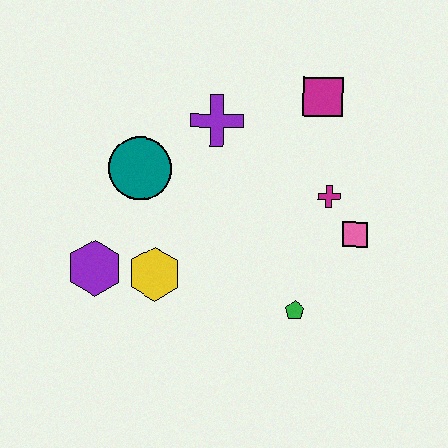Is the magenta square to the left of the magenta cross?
Yes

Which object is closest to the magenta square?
The magenta cross is closest to the magenta square.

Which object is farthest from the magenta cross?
The purple hexagon is farthest from the magenta cross.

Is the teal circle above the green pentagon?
Yes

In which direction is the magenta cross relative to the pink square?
The magenta cross is above the pink square.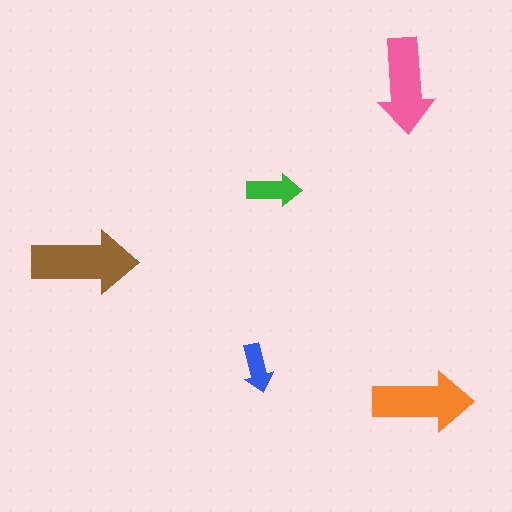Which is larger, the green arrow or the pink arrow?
The pink one.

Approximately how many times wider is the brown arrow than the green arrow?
About 2 times wider.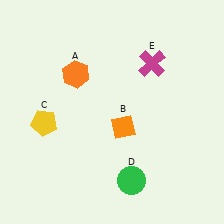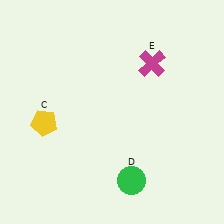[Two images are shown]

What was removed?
The orange diamond (B), the orange hexagon (A) were removed in Image 2.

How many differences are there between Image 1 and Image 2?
There are 2 differences between the two images.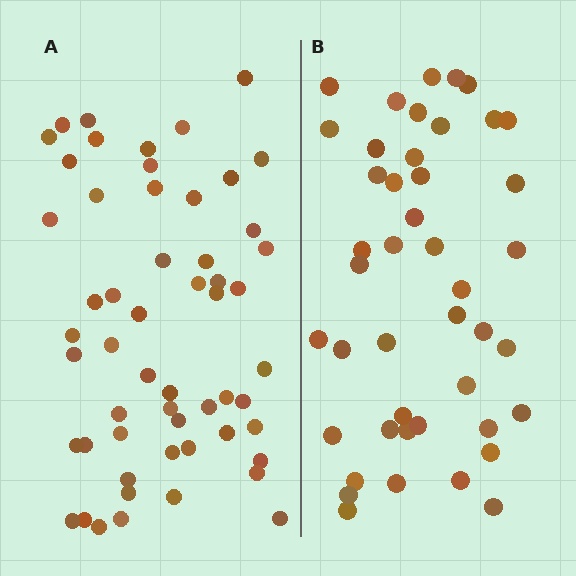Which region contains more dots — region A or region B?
Region A (the left region) has more dots.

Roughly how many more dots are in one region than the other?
Region A has roughly 12 or so more dots than region B.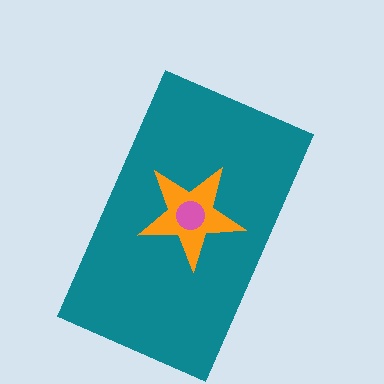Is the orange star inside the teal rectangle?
Yes.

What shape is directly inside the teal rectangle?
The orange star.